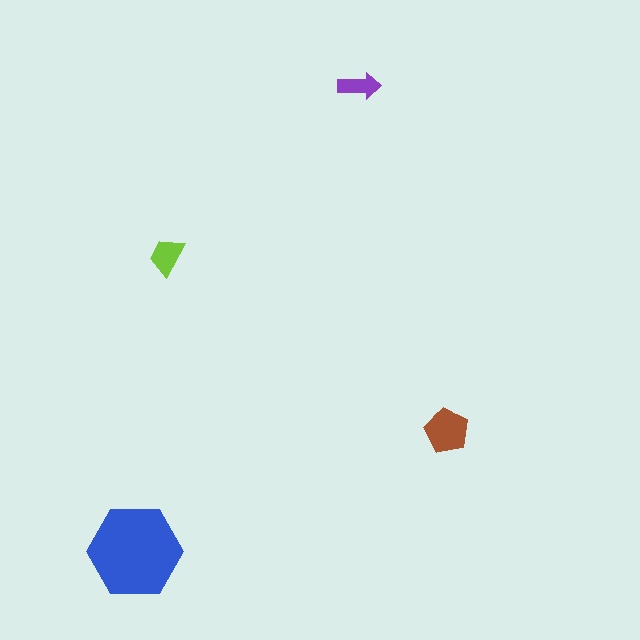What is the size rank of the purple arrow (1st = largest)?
4th.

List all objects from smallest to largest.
The purple arrow, the lime trapezoid, the brown pentagon, the blue hexagon.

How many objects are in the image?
There are 4 objects in the image.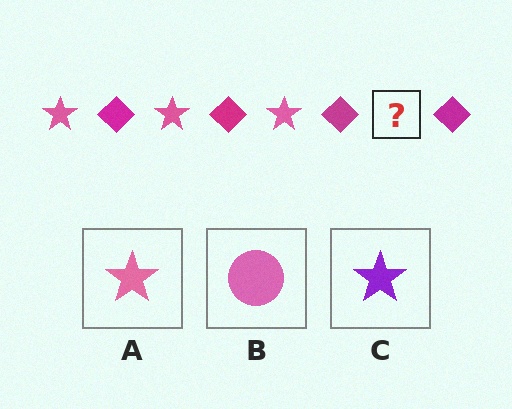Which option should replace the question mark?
Option A.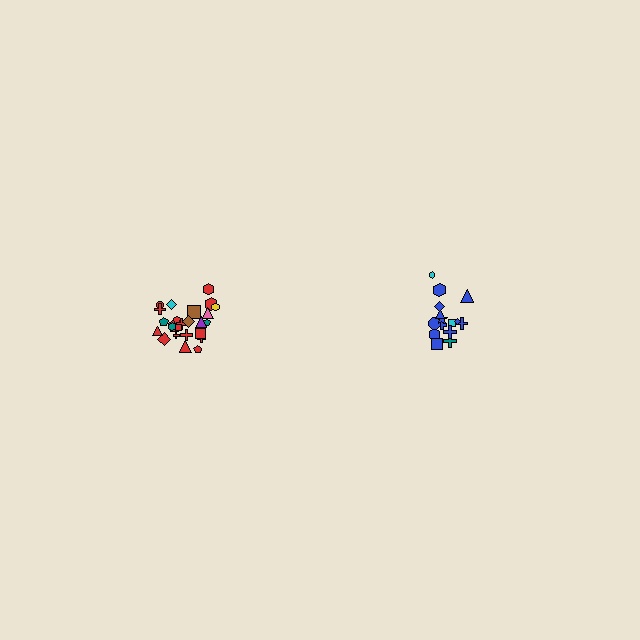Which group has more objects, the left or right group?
The left group.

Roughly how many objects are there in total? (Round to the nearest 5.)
Roughly 40 objects in total.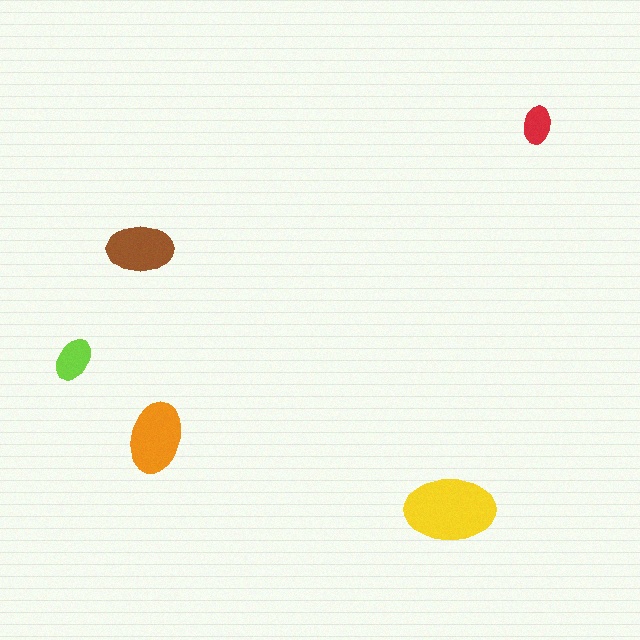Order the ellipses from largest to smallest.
the yellow one, the orange one, the brown one, the lime one, the red one.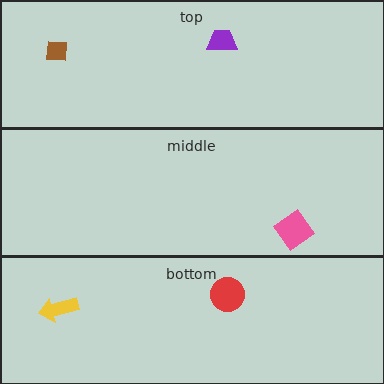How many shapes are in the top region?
2.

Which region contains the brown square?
The top region.